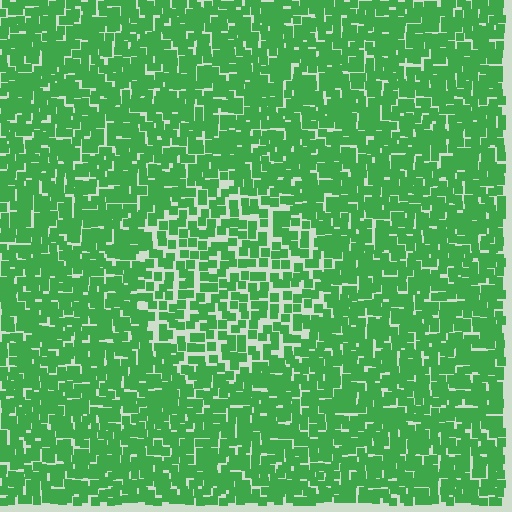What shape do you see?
I see a circle.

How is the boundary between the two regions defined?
The boundary is defined by a change in element density (approximately 1.6x ratio). All elements are the same color, size, and shape.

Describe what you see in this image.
The image contains small green elements arranged at two different densities. A circle-shaped region is visible where the elements are less densely packed than the surrounding area.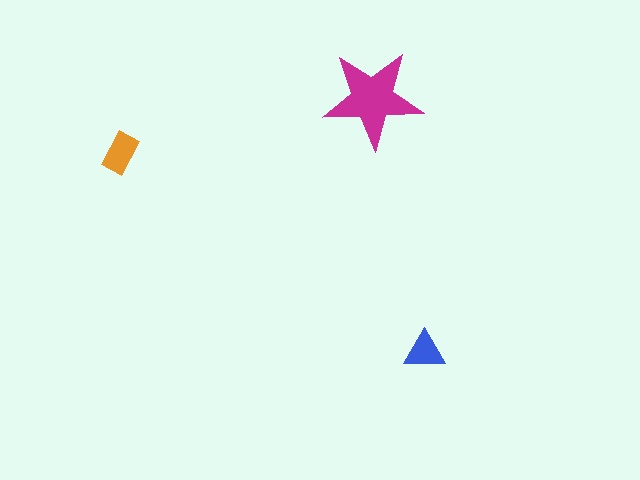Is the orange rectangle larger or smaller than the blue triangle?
Larger.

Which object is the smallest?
The blue triangle.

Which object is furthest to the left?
The orange rectangle is leftmost.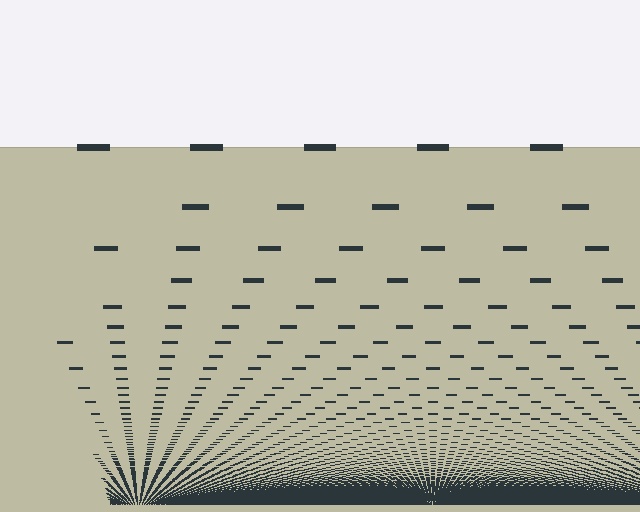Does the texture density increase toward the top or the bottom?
Density increases toward the bottom.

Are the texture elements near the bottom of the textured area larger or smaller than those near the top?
Smaller. The gradient is inverted — elements near the bottom are smaller and denser.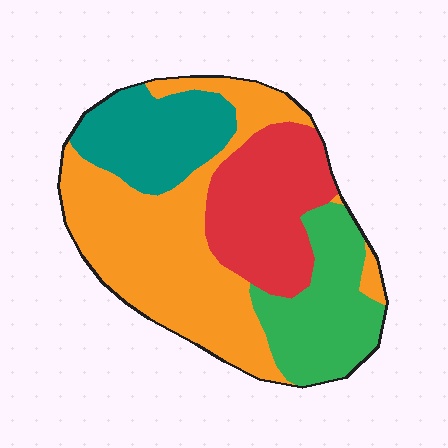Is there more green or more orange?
Orange.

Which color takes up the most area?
Orange, at roughly 40%.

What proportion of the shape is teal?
Teal takes up less than a quarter of the shape.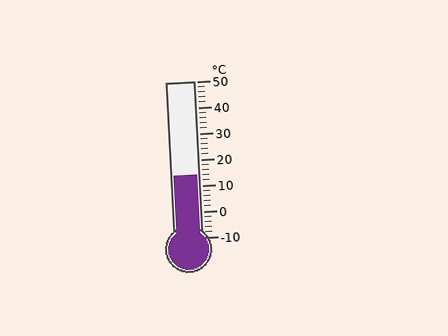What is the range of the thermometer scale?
The thermometer scale ranges from -10°C to 50°C.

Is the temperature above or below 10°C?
The temperature is above 10°C.